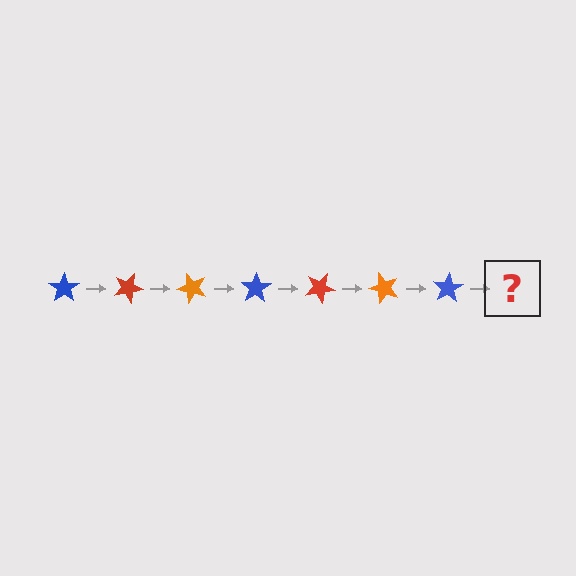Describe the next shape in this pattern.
It should be a red star, rotated 175 degrees from the start.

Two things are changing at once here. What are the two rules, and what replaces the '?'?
The two rules are that it rotates 25 degrees each step and the color cycles through blue, red, and orange. The '?' should be a red star, rotated 175 degrees from the start.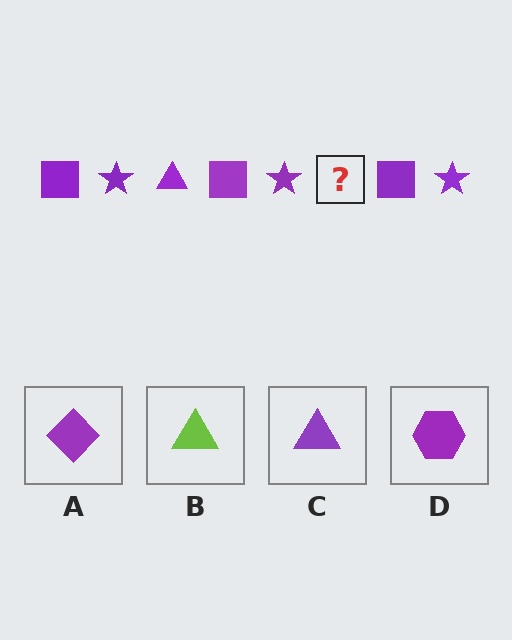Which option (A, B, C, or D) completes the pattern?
C.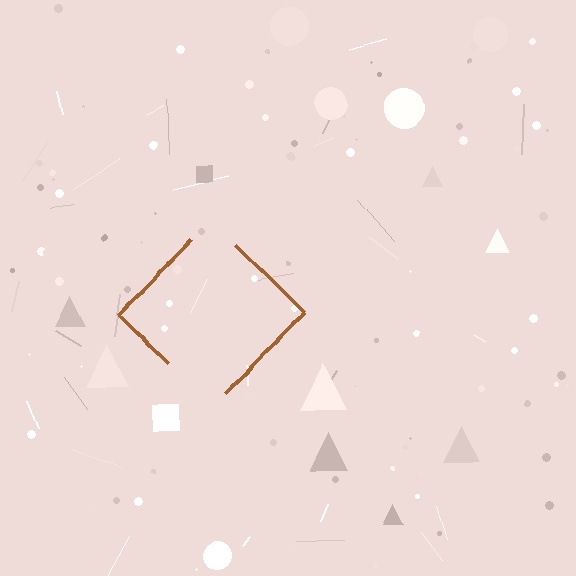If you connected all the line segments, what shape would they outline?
They would outline a diamond.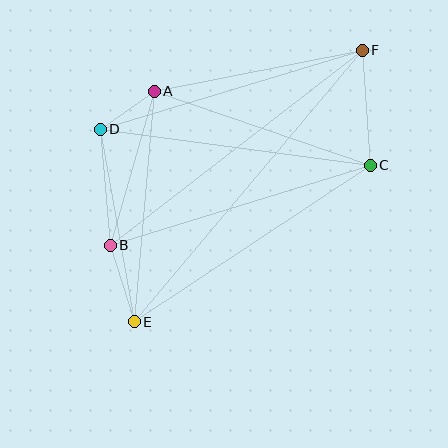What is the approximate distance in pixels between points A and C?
The distance between A and C is approximately 228 pixels.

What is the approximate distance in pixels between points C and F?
The distance between C and F is approximately 115 pixels.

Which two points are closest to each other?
Points A and D are closest to each other.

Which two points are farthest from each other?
Points E and F are farthest from each other.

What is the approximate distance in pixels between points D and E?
The distance between D and E is approximately 195 pixels.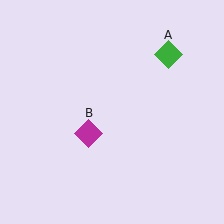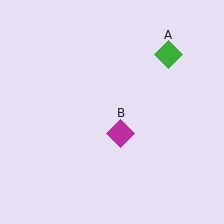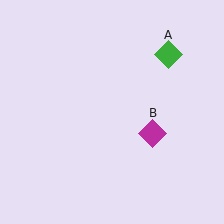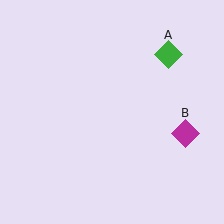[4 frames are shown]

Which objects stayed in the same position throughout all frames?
Green diamond (object A) remained stationary.